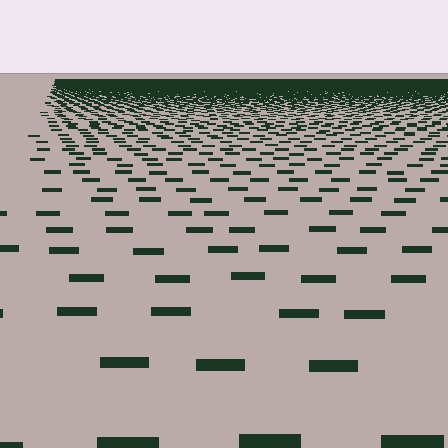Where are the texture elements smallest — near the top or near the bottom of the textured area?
Near the top.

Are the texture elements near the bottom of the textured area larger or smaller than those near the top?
Larger. Near the bottom, elements are closer to the viewer and appear at a bigger on-screen size.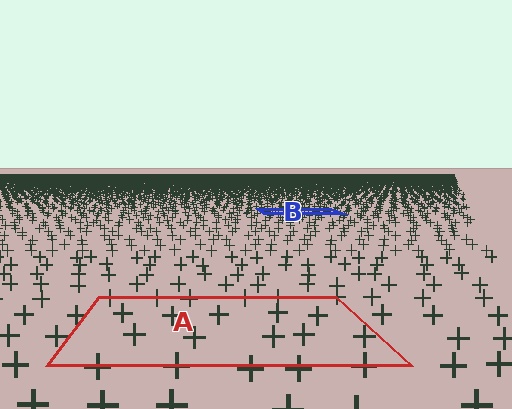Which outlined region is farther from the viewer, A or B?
Region B is farther from the viewer — the texture elements inside it appear smaller and more densely packed.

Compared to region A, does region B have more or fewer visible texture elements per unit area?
Region B has more texture elements per unit area — they are packed more densely because it is farther away.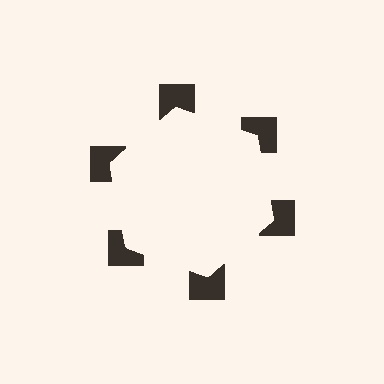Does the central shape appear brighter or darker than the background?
It typically appears slightly brighter than the background, even though no actual brightness change is drawn.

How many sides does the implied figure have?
6 sides.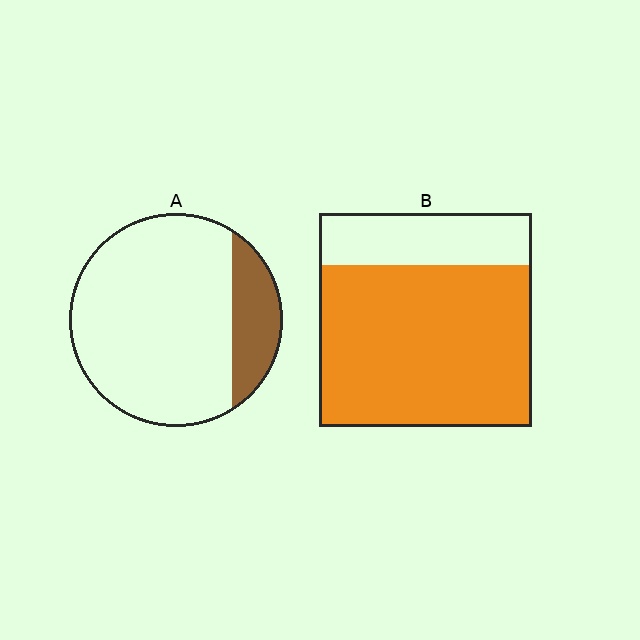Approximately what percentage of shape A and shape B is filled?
A is approximately 20% and B is approximately 75%.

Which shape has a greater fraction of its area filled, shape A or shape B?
Shape B.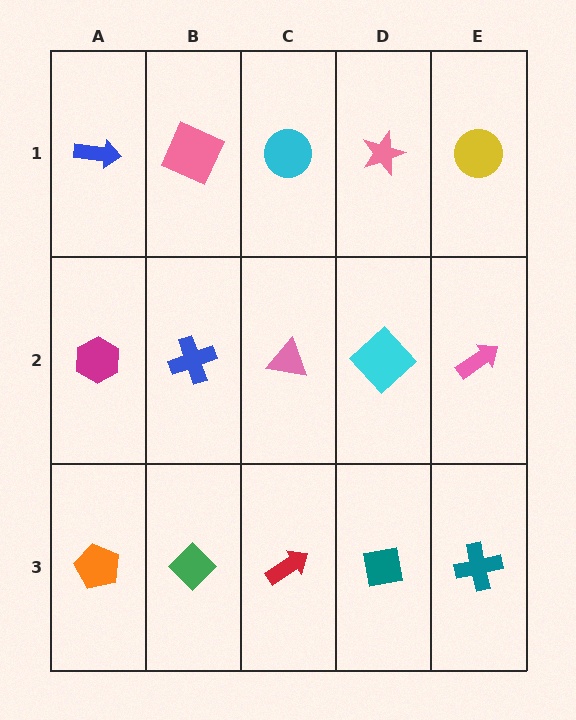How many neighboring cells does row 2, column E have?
3.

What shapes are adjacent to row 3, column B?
A blue cross (row 2, column B), an orange pentagon (row 3, column A), a red arrow (row 3, column C).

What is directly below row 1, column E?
A pink arrow.